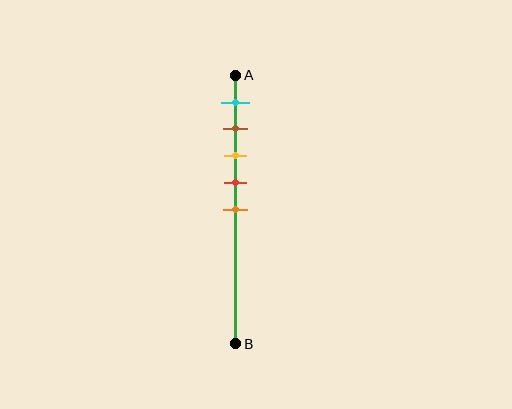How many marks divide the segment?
There are 5 marks dividing the segment.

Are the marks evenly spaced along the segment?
Yes, the marks are approximately evenly spaced.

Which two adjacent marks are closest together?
The brown and yellow marks are the closest adjacent pair.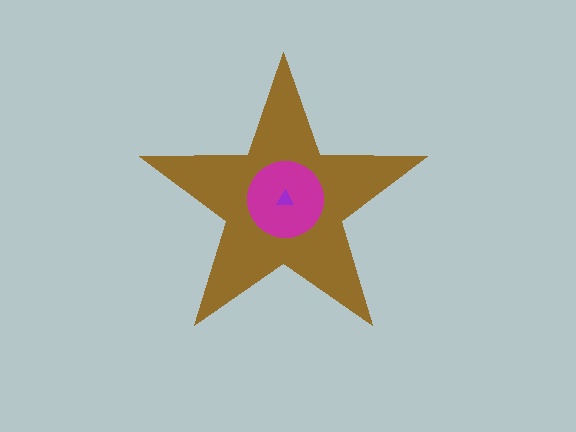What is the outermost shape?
The brown star.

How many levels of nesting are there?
3.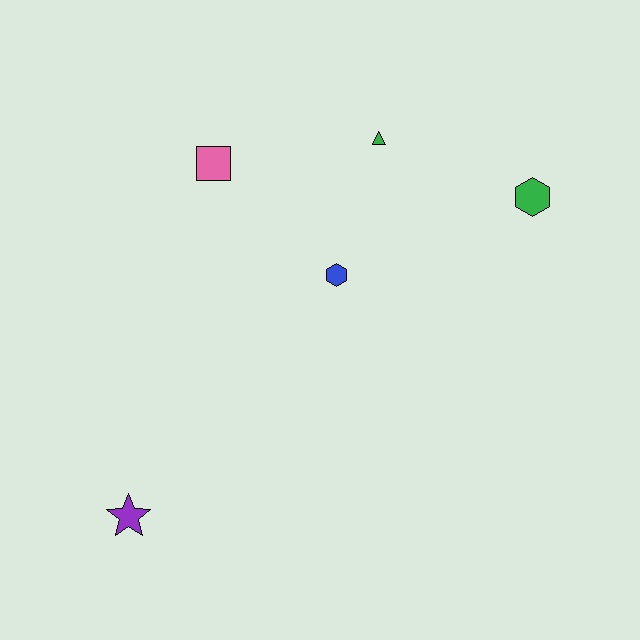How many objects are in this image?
There are 5 objects.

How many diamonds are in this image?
There are no diamonds.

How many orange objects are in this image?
There are no orange objects.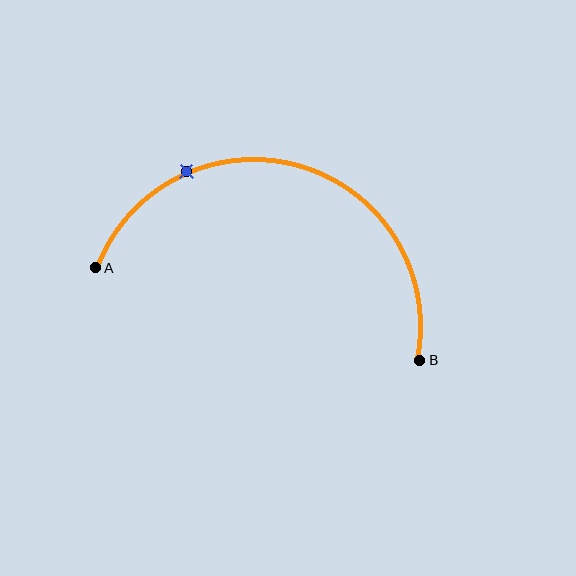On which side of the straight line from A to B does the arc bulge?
The arc bulges above the straight line connecting A and B.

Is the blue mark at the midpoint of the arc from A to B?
No. The blue mark lies on the arc but is closer to endpoint A. The arc midpoint would be at the point on the curve equidistant along the arc from both A and B.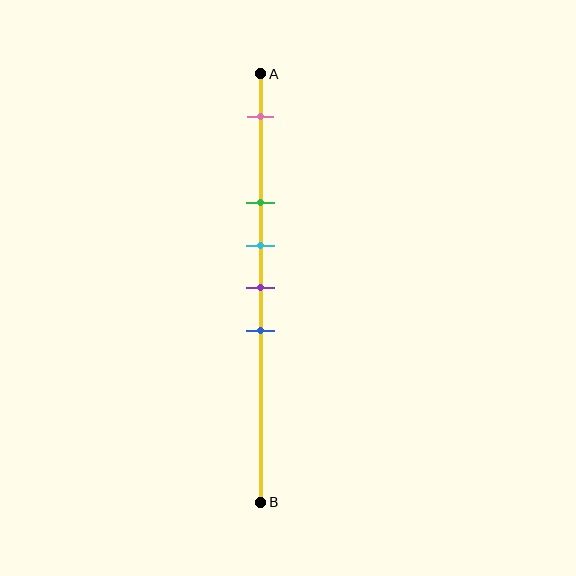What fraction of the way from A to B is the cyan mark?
The cyan mark is approximately 40% (0.4) of the way from A to B.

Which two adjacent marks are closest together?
The cyan and purple marks are the closest adjacent pair.